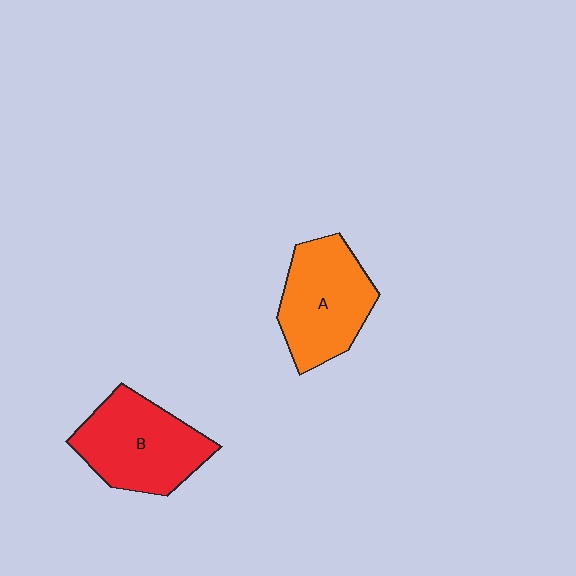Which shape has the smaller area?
Shape A (orange).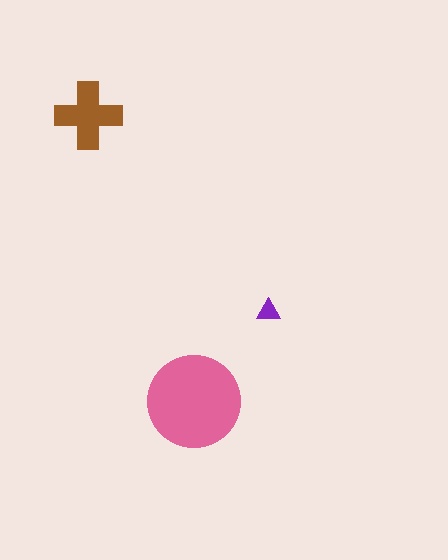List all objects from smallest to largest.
The purple triangle, the brown cross, the pink circle.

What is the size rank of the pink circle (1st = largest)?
1st.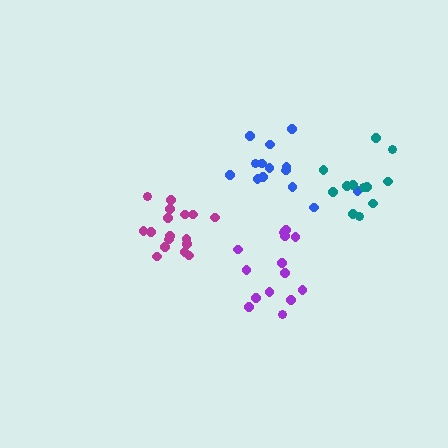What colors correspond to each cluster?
The clusters are colored: blue, purple, magenta, teal.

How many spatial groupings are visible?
There are 4 spatial groupings.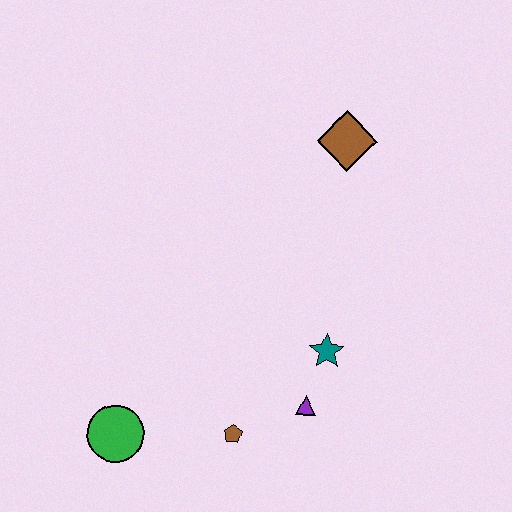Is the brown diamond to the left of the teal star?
No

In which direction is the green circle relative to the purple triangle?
The green circle is to the left of the purple triangle.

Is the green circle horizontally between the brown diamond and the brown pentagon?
No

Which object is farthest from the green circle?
The brown diamond is farthest from the green circle.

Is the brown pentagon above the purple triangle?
No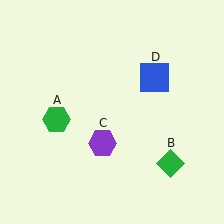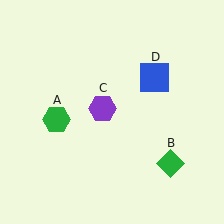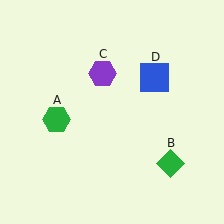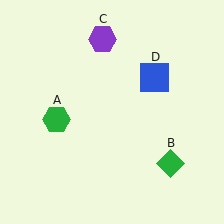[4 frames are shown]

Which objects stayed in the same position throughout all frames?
Green hexagon (object A) and green diamond (object B) and blue square (object D) remained stationary.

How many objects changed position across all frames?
1 object changed position: purple hexagon (object C).